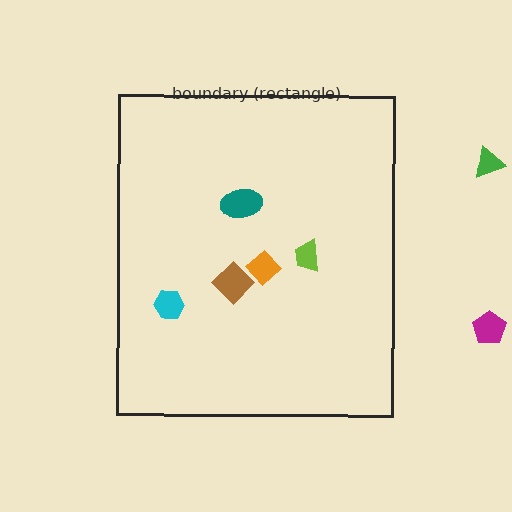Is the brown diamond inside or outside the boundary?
Inside.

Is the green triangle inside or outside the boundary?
Outside.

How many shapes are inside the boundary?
5 inside, 2 outside.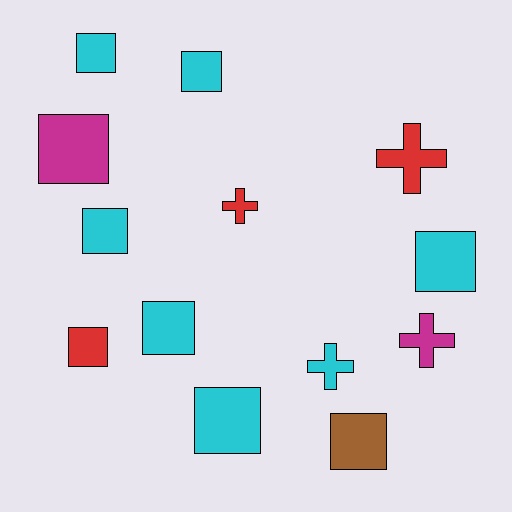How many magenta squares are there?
There is 1 magenta square.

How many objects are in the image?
There are 13 objects.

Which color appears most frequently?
Cyan, with 7 objects.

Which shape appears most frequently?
Square, with 9 objects.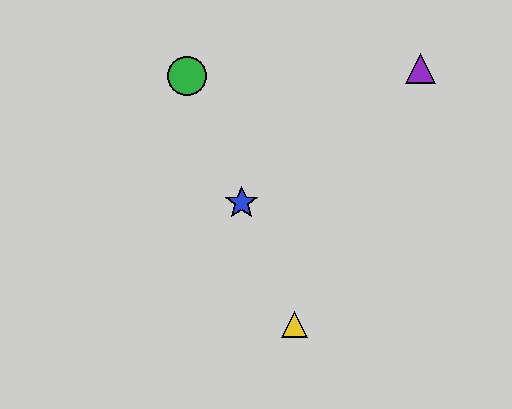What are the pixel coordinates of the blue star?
The blue star is at (242, 203).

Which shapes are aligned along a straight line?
The red star, the blue star, the green circle, the yellow triangle are aligned along a straight line.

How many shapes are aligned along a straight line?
4 shapes (the red star, the blue star, the green circle, the yellow triangle) are aligned along a straight line.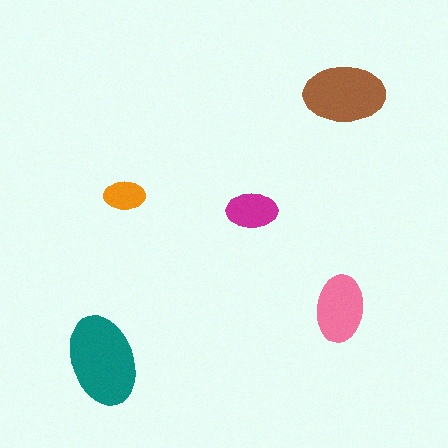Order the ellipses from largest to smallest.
the teal one, the brown one, the pink one, the magenta one, the orange one.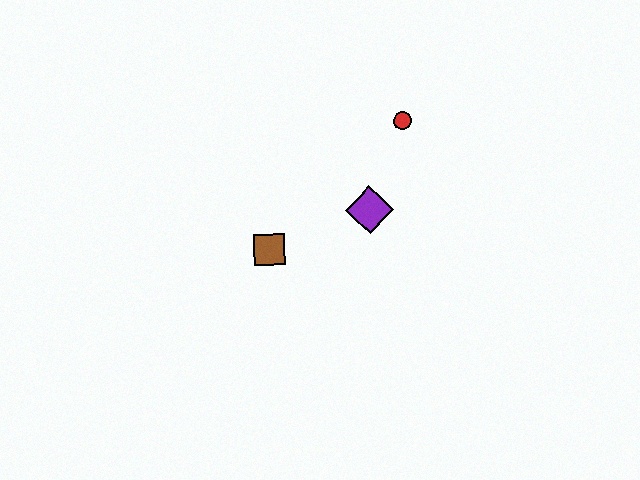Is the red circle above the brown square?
Yes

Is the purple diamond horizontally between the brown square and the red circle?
Yes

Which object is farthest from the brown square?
The red circle is farthest from the brown square.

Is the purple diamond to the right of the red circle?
No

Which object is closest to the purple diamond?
The red circle is closest to the purple diamond.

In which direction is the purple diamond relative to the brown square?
The purple diamond is to the right of the brown square.